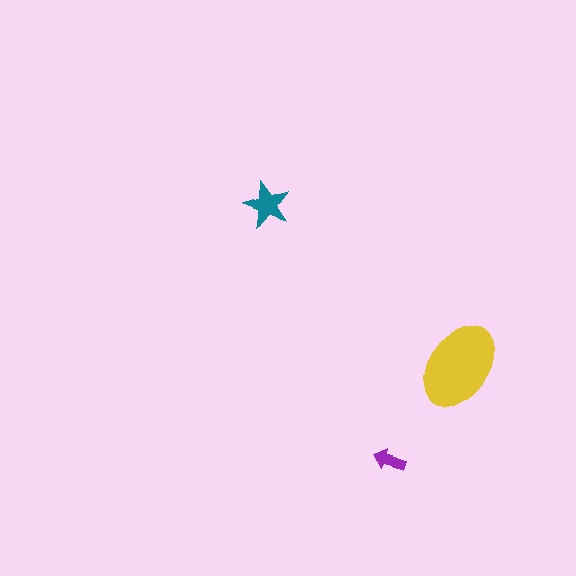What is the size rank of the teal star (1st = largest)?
2nd.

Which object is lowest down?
The purple arrow is bottommost.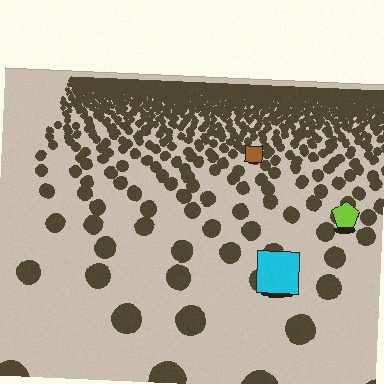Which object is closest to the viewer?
The cyan square is closest. The texture marks near it are larger and more spread out.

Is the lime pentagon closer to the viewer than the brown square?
Yes. The lime pentagon is closer — you can tell from the texture gradient: the ground texture is coarser near it.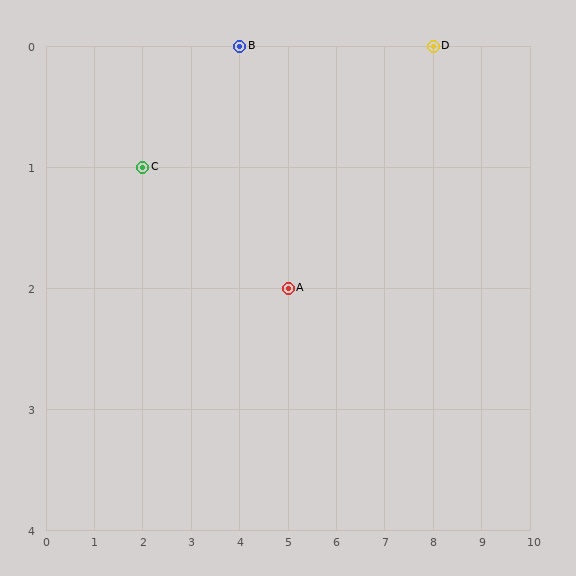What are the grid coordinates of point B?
Point B is at grid coordinates (4, 0).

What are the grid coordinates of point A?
Point A is at grid coordinates (5, 2).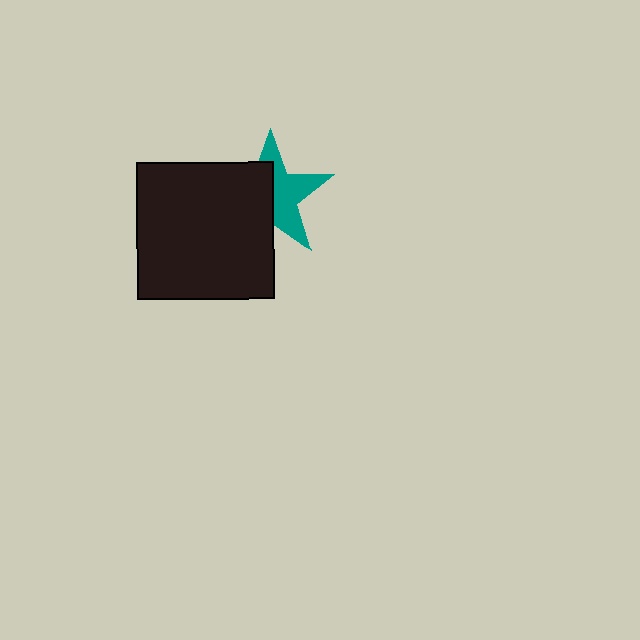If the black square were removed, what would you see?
You would see the complete teal star.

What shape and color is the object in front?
The object in front is a black square.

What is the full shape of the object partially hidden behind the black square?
The partially hidden object is a teal star.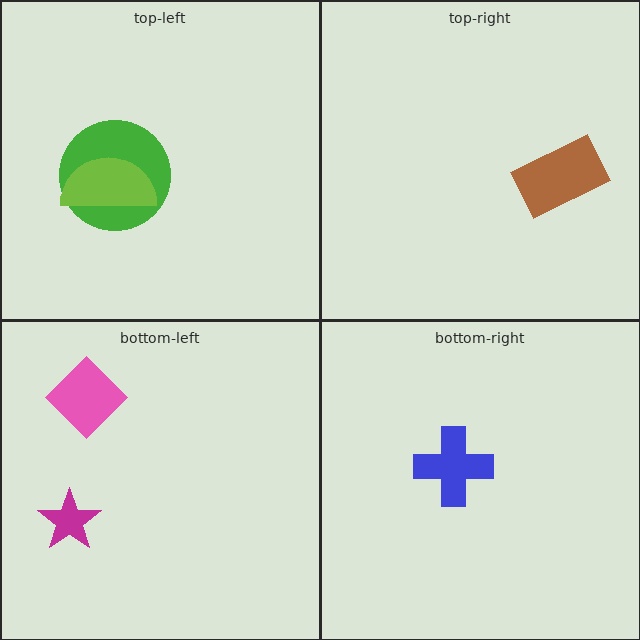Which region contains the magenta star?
The bottom-left region.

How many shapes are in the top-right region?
1.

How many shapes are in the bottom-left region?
2.